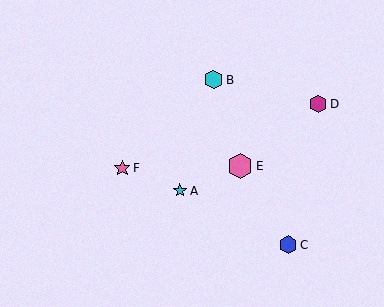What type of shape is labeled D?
Shape D is a magenta hexagon.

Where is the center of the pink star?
The center of the pink star is at (122, 168).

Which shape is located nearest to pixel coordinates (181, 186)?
The cyan star (labeled A) at (180, 191) is nearest to that location.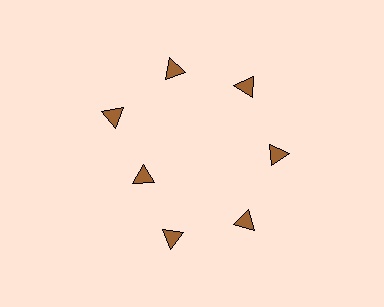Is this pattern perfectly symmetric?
No. The 7 brown triangles are arranged in a ring, but one element near the 8 o'clock position is pulled inward toward the center, breaking the 7-fold rotational symmetry.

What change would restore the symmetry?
The symmetry would be restored by moving it outward, back onto the ring so that all 7 triangles sit at equal angles and equal distance from the center.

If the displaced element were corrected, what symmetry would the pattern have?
It would have 7-fold rotational symmetry — the pattern would map onto itself every 51 degrees.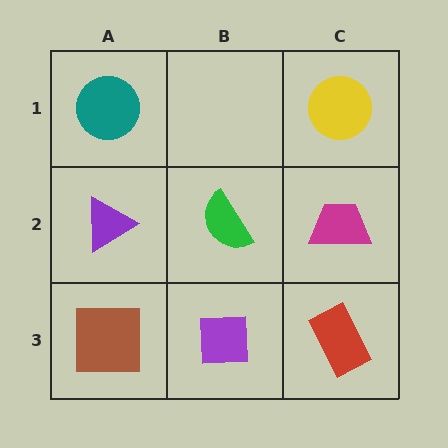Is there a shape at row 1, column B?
No, that cell is empty.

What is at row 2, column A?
A purple triangle.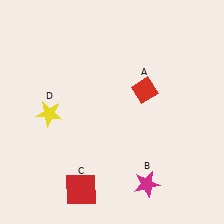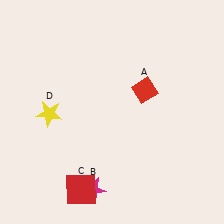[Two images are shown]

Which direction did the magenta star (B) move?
The magenta star (B) moved left.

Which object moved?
The magenta star (B) moved left.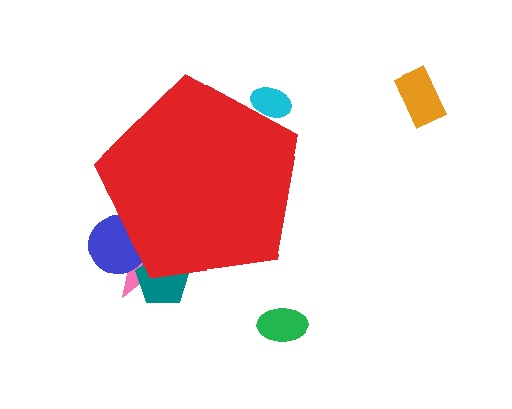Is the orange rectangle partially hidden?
No, the orange rectangle is fully visible.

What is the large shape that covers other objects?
A red pentagon.